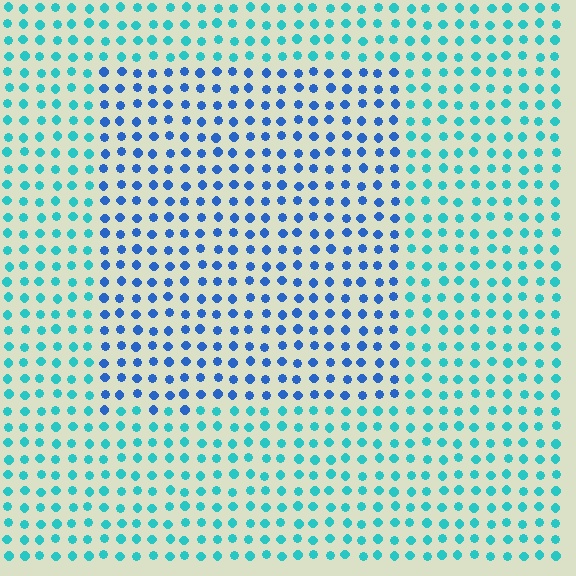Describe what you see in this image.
The image is filled with small cyan elements in a uniform arrangement. A rectangle-shaped region is visible where the elements are tinted to a slightly different hue, forming a subtle color boundary.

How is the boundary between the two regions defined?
The boundary is defined purely by a slight shift in hue (about 39 degrees). Spacing, size, and orientation are identical on both sides.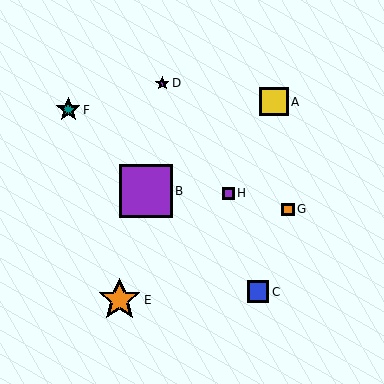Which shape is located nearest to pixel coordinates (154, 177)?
The purple square (labeled B) at (146, 191) is nearest to that location.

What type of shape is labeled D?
Shape D is a purple star.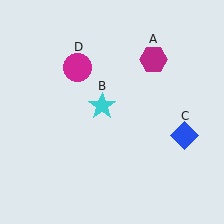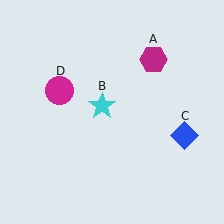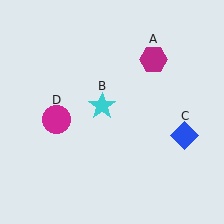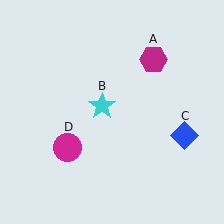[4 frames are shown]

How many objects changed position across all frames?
1 object changed position: magenta circle (object D).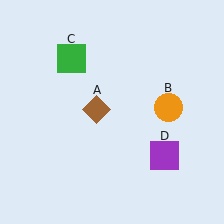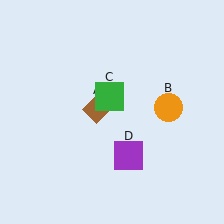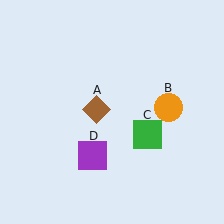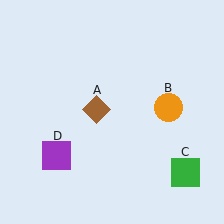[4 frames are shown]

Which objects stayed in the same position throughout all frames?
Brown diamond (object A) and orange circle (object B) remained stationary.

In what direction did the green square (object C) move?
The green square (object C) moved down and to the right.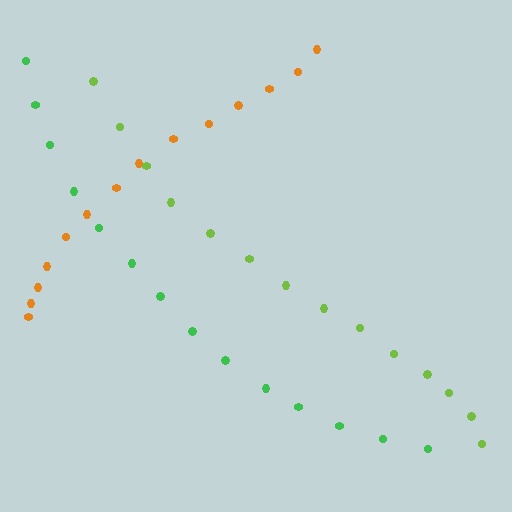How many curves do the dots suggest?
There are 3 distinct paths.